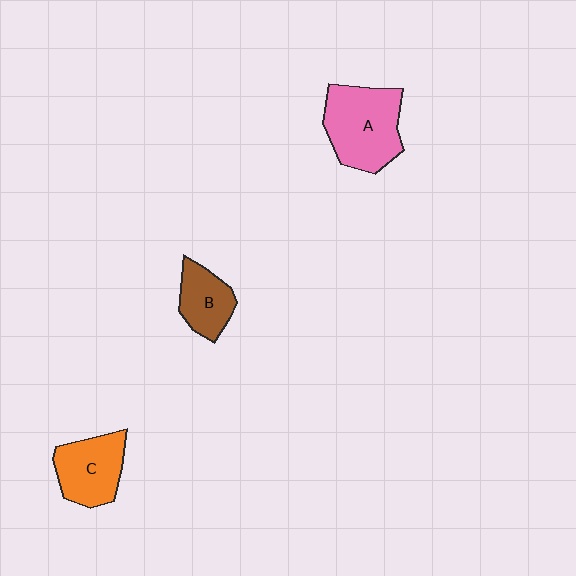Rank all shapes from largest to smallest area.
From largest to smallest: A (pink), C (orange), B (brown).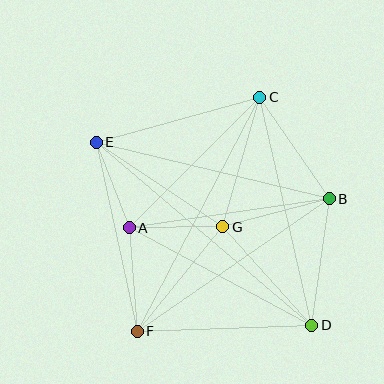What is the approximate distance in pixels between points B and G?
The distance between B and G is approximately 111 pixels.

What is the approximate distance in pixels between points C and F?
The distance between C and F is approximately 264 pixels.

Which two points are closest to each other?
Points A and E are closest to each other.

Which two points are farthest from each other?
Points D and E are farthest from each other.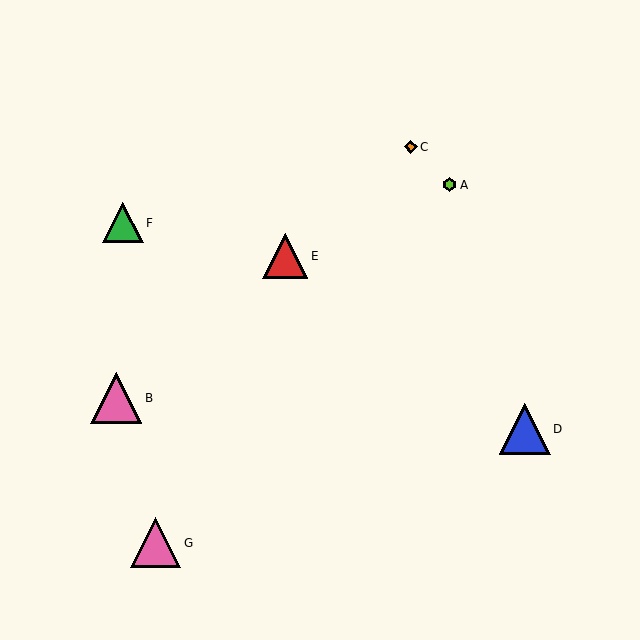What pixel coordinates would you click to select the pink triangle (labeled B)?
Click at (116, 398) to select the pink triangle B.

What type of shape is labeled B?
Shape B is a pink triangle.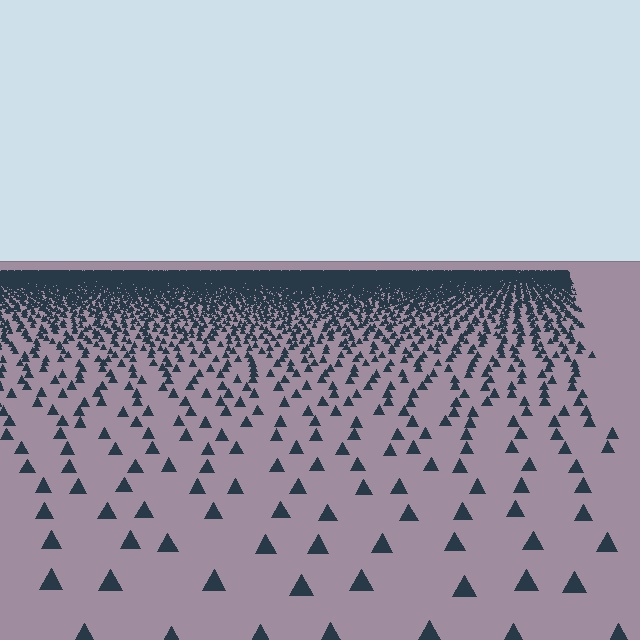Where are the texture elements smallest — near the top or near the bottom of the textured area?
Near the top.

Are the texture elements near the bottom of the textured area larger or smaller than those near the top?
Larger. Near the bottom, elements are closer to the viewer and appear at a bigger on-screen size.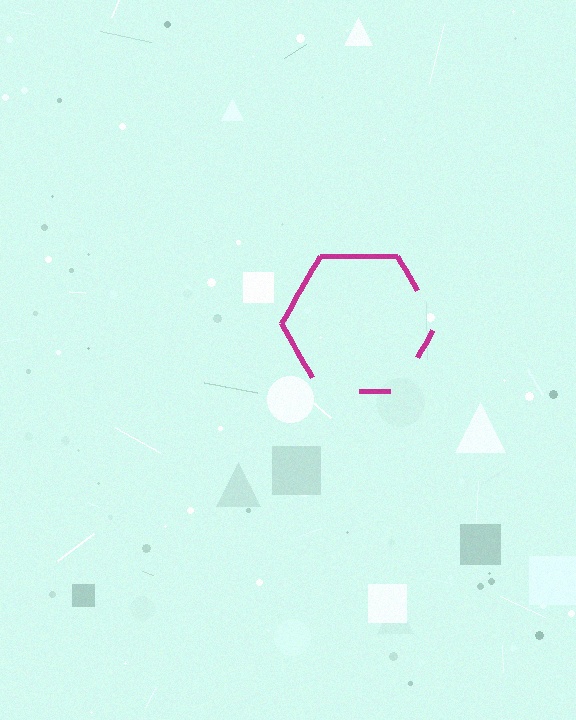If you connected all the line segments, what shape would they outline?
They would outline a hexagon.